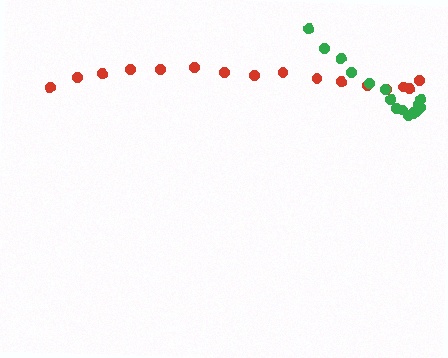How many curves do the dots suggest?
There are 2 distinct paths.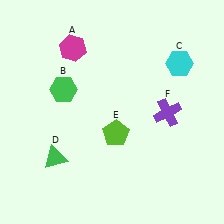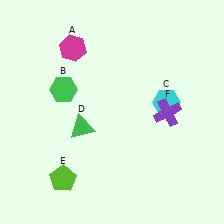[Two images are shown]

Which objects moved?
The objects that moved are: the cyan hexagon (C), the green triangle (D), the lime pentagon (E).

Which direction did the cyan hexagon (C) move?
The cyan hexagon (C) moved down.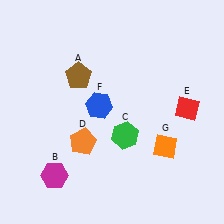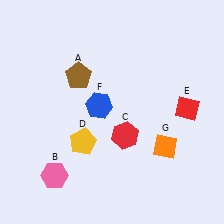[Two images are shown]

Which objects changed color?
B changed from magenta to pink. C changed from green to red. D changed from orange to yellow.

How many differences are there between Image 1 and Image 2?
There are 3 differences between the two images.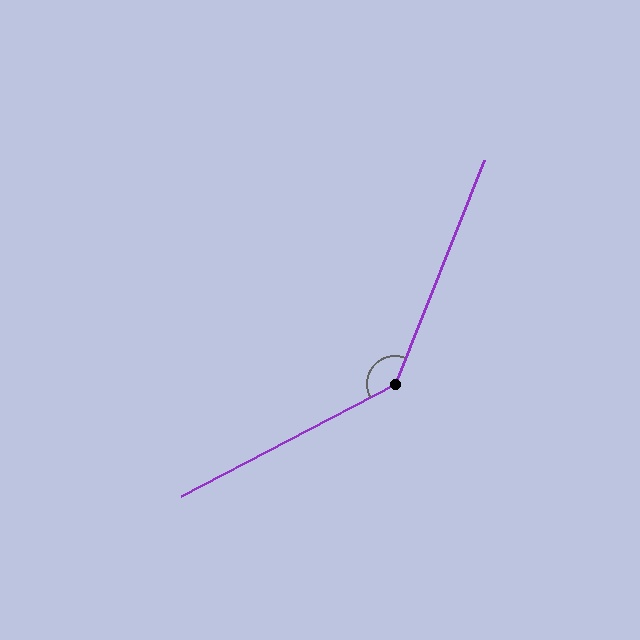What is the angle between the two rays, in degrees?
Approximately 140 degrees.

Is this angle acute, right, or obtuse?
It is obtuse.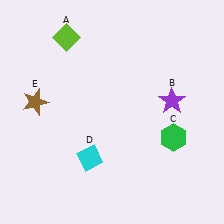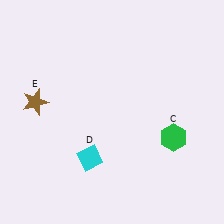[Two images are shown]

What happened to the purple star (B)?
The purple star (B) was removed in Image 2. It was in the top-right area of Image 1.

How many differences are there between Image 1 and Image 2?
There are 2 differences between the two images.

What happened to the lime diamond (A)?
The lime diamond (A) was removed in Image 2. It was in the top-left area of Image 1.